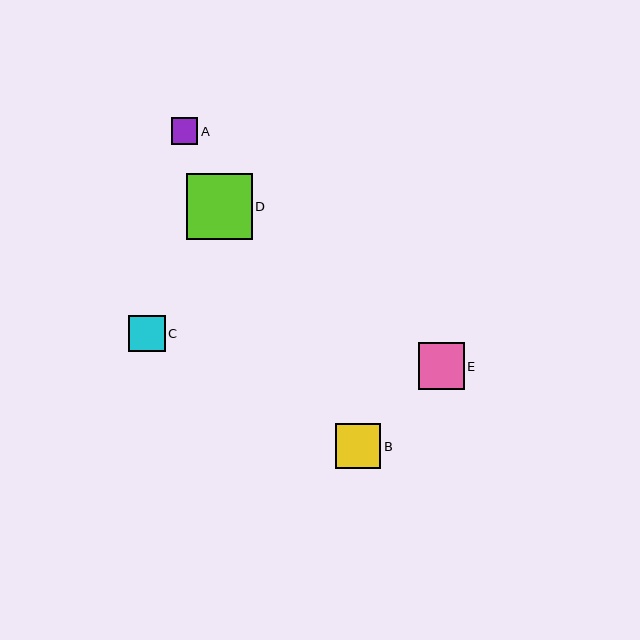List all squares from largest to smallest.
From largest to smallest: D, E, B, C, A.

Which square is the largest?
Square D is the largest with a size of approximately 66 pixels.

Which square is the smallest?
Square A is the smallest with a size of approximately 27 pixels.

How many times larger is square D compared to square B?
Square D is approximately 1.5 times the size of square B.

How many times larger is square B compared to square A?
Square B is approximately 1.7 times the size of square A.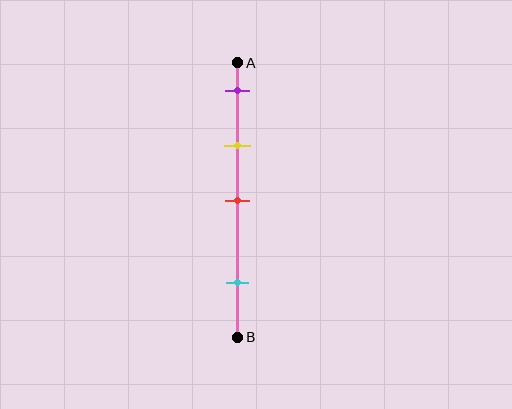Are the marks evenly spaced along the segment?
No, the marks are not evenly spaced.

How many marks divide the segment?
There are 4 marks dividing the segment.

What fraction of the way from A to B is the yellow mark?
The yellow mark is approximately 30% (0.3) of the way from A to B.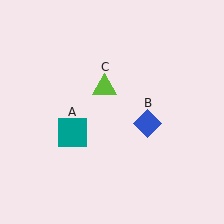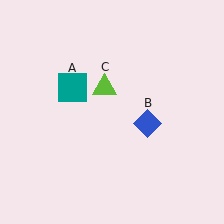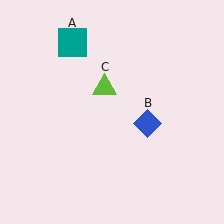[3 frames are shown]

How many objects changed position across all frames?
1 object changed position: teal square (object A).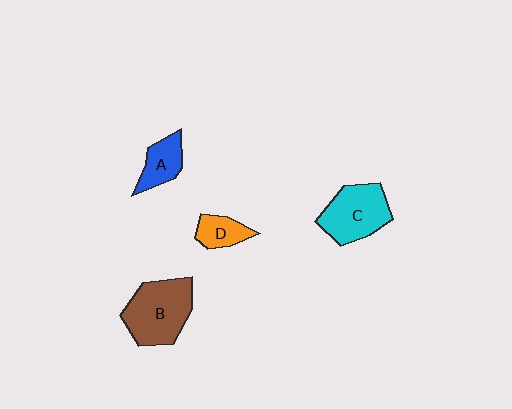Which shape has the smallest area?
Shape D (orange).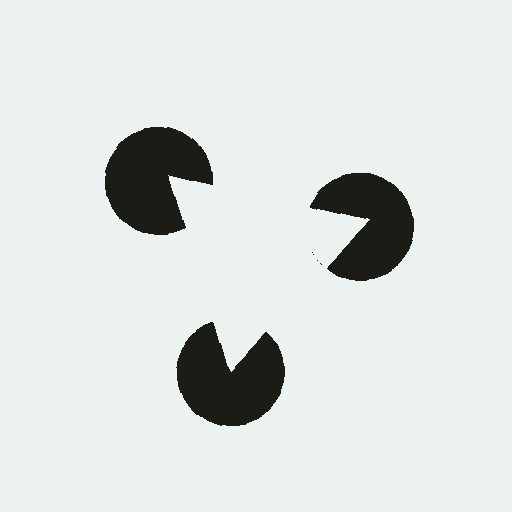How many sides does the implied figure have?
3 sides.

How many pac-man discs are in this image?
There are 3 — one at each vertex of the illusory triangle.